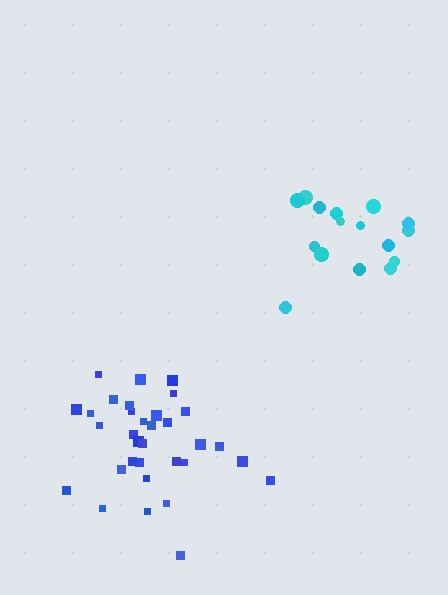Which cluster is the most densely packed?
Blue.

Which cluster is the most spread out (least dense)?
Cyan.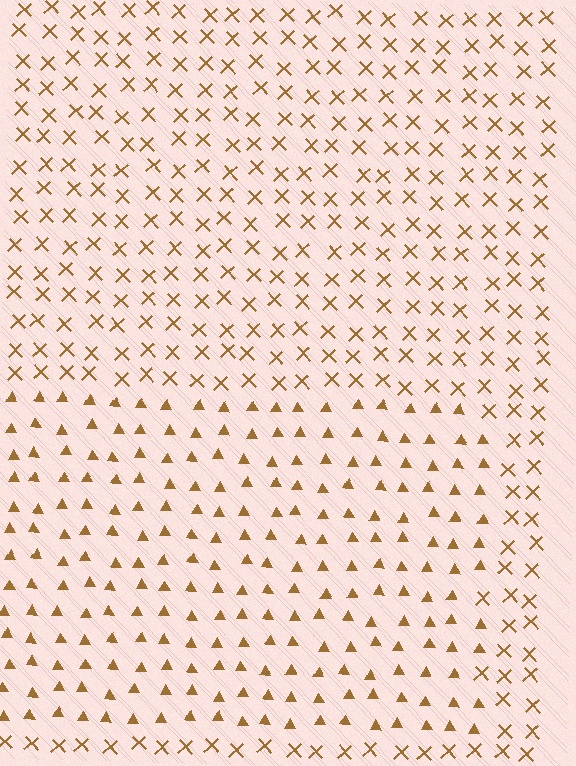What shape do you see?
I see a rectangle.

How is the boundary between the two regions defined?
The boundary is defined by a change in element shape: triangles inside vs. X marks outside. All elements share the same color and spacing.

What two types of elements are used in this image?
The image uses triangles inside the rectangle region and X marks outside it.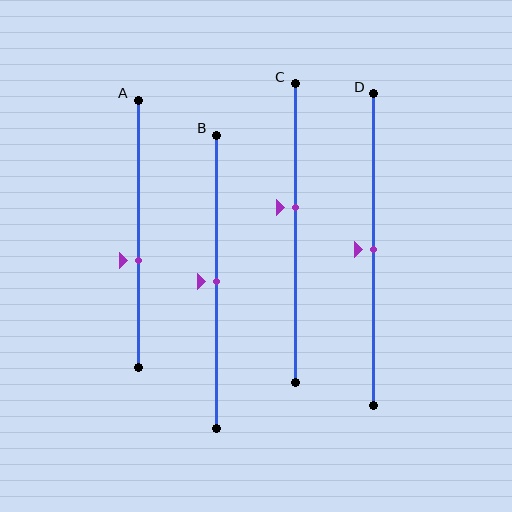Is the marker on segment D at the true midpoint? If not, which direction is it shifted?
Yes, the marker on segment D is at the true midpoint.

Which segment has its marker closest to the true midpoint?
Segment B has its marker closest to the true midpoint.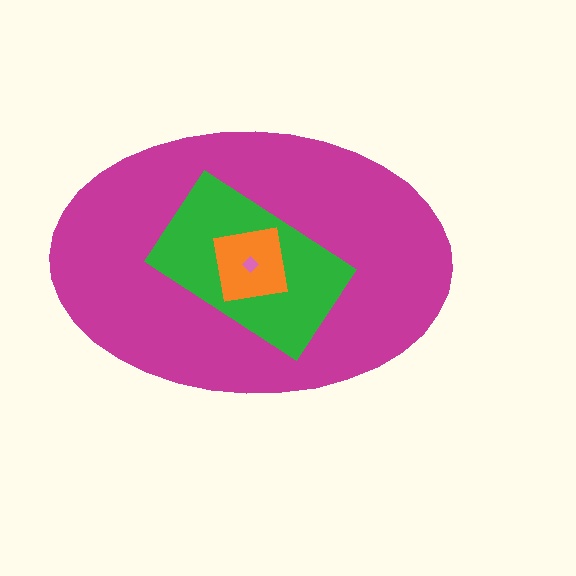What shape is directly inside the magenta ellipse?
The green rectangle.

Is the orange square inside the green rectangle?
Yes.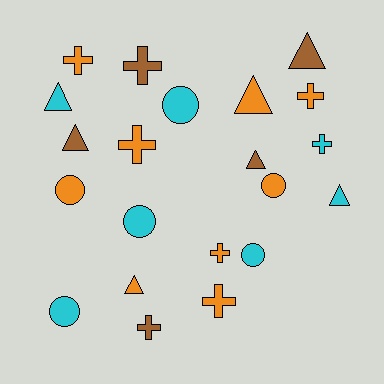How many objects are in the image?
There are 21 objects.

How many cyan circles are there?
There are 4 cyan circles.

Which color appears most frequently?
Orange, with 9 objects.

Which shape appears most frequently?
Cross, with 8 objects.